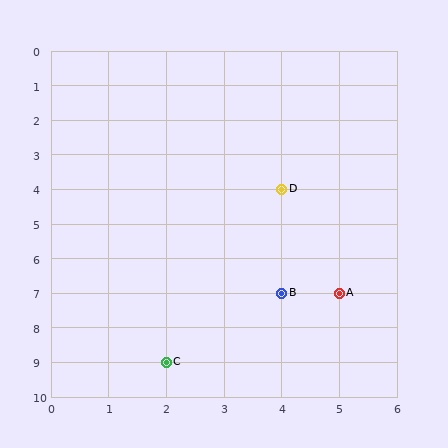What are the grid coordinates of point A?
Point A is at grid coordinates (5, 7).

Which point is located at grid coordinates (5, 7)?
Point A is at (5, 7).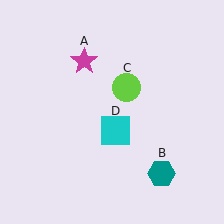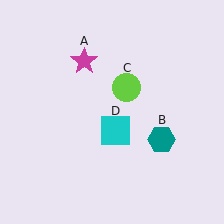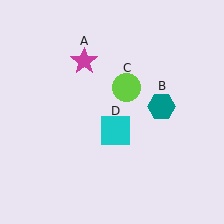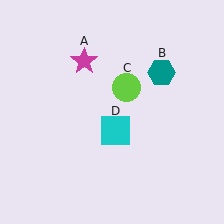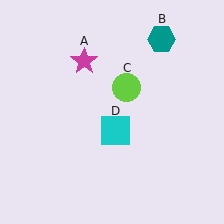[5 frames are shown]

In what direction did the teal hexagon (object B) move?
The teal hexagon (object B) moved up.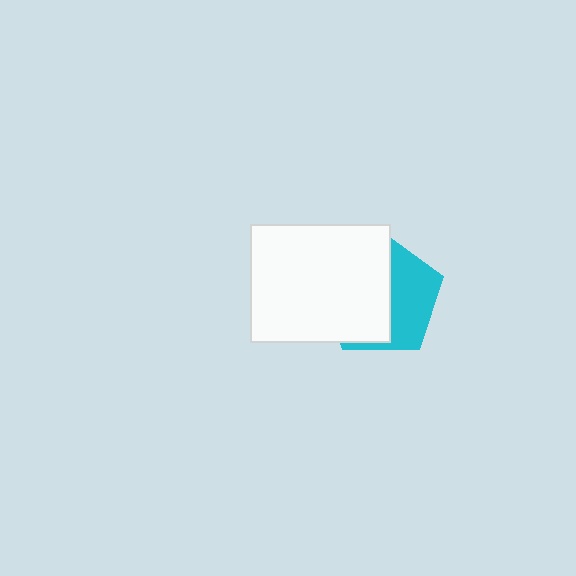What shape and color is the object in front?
The object in front is a white rectangle.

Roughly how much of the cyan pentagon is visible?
A small part of it is visible (roughly 41%).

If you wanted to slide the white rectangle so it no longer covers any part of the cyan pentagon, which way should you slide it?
Slide it left — that is the most direct way to separate the two shapes.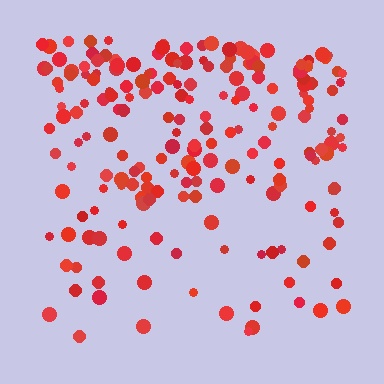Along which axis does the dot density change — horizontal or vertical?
Vertical.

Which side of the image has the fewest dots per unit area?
The bottom.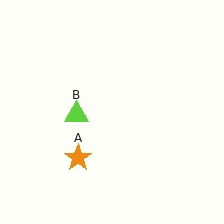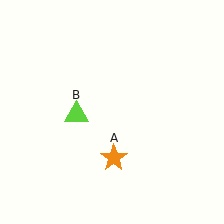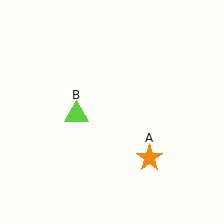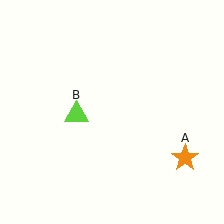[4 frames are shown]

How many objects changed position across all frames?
1 object changed position: orange star (object A).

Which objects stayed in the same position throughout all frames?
Lime triangle (object B) remained stationary.